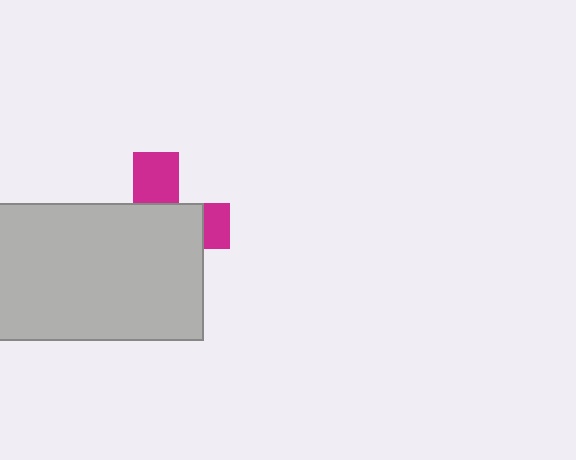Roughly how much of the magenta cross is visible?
A small part of it is visible (roughly 31%).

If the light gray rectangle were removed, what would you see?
You would see the complete magenta cross.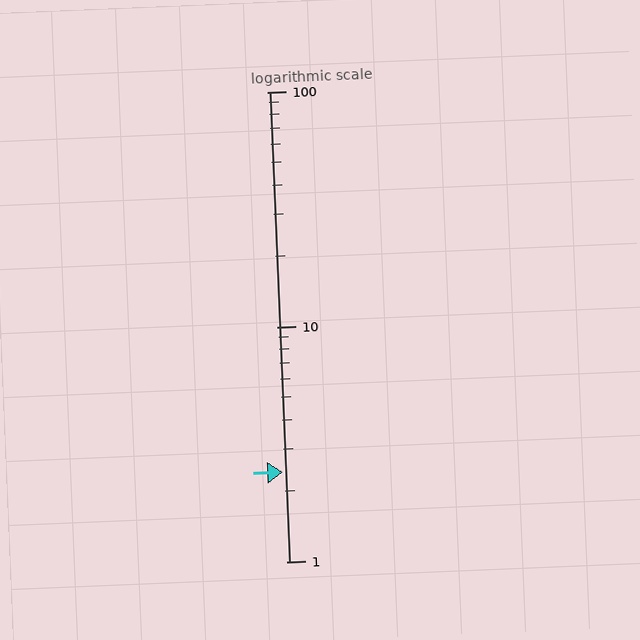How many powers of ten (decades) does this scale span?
The scale spans 2 decades, from 1 to 100.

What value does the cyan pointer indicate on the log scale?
The pointer indicates approximately 2.4.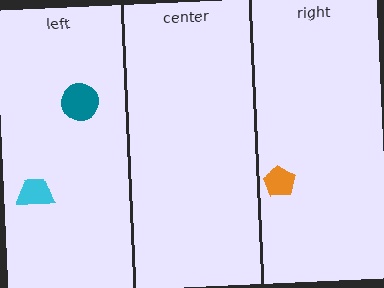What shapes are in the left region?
The cyan trapezoid, the teal circle.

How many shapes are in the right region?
1.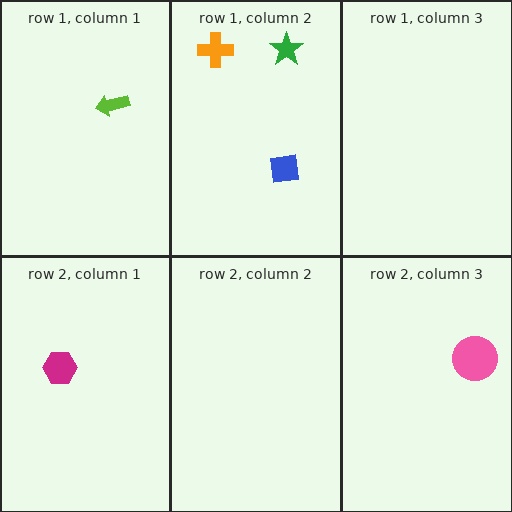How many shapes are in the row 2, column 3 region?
1.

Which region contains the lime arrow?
The row 1, column 1 region.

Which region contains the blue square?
The row 1, column 2 region.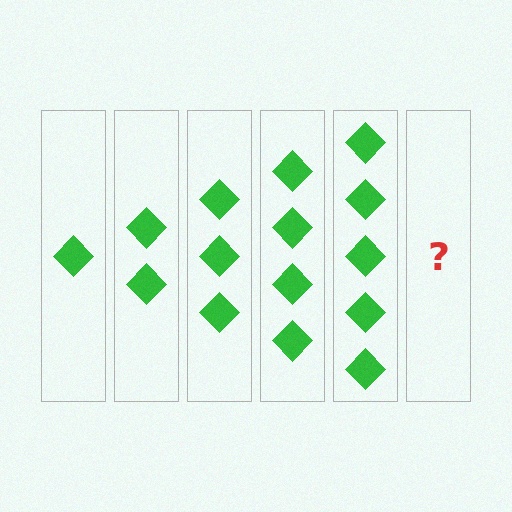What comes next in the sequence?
The next element should be 6 diamonds.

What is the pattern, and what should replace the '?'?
The pattern is that each step adds one more diamond. The '?' should be 6 diamonds.